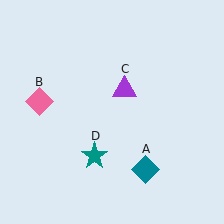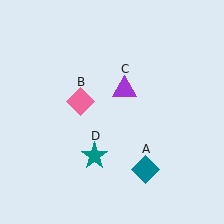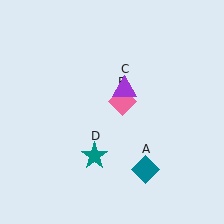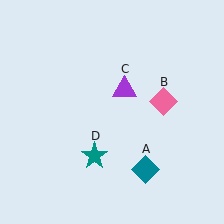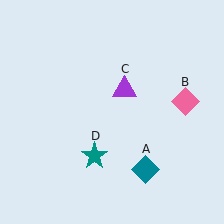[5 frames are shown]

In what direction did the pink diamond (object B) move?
The pink diamond (object B) moved right.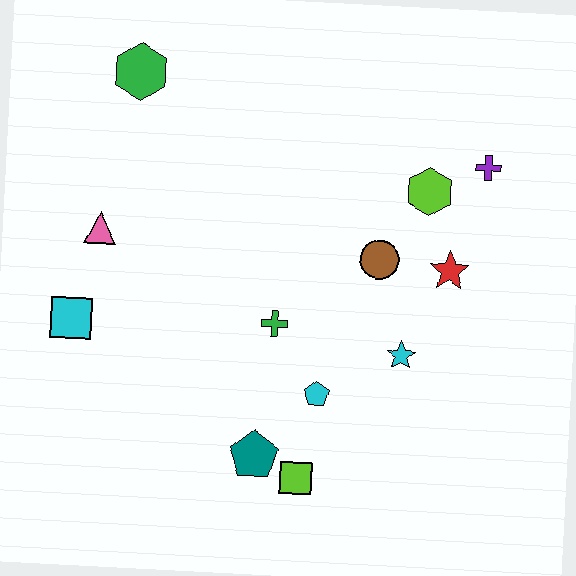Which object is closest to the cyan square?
The pink triangle is closest to the cyan square.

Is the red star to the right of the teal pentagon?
Yes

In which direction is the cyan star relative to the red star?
The cyan star is below the red star.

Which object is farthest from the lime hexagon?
The cyan square is farthest from the lime hexagon.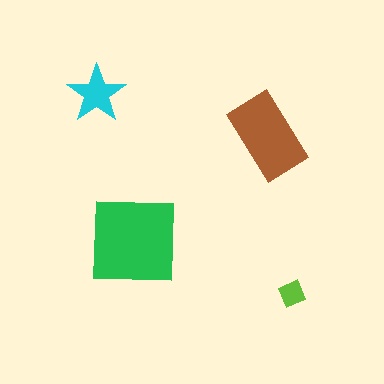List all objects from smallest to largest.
The lime diamond, the cyan star, the brown rectangle, the green square.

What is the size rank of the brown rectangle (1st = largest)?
2nd.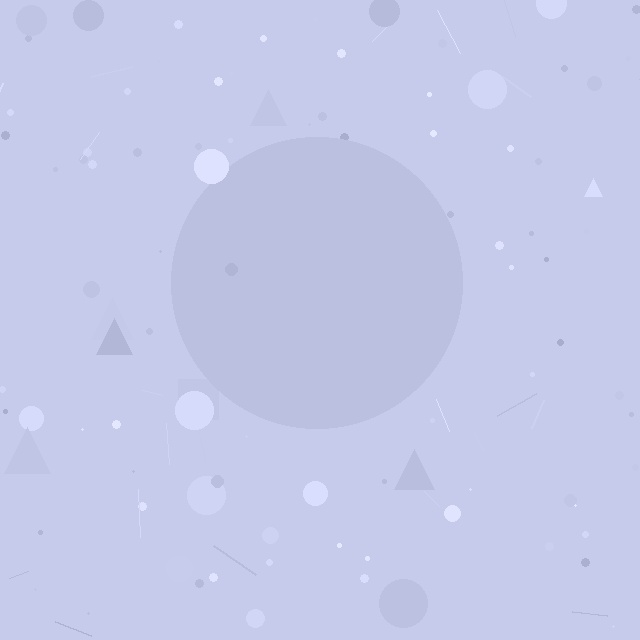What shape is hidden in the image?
A circle is hidden in the image.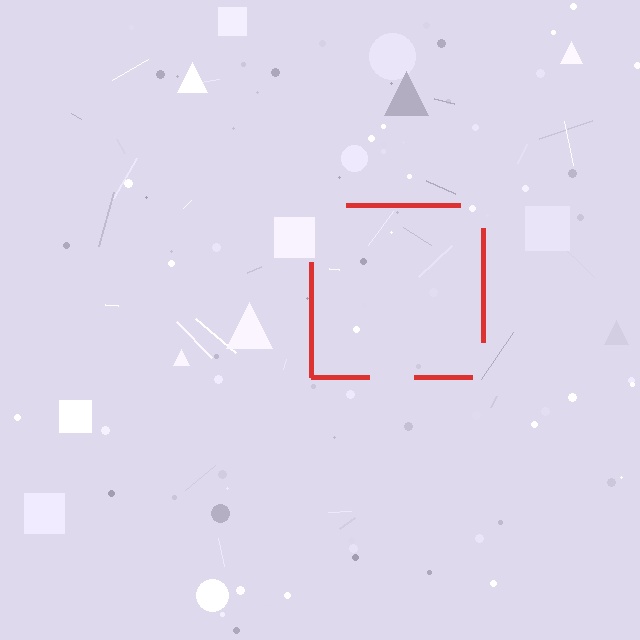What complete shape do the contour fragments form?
The contour fragments form a square.